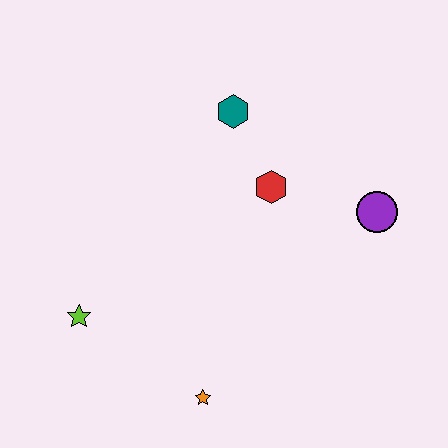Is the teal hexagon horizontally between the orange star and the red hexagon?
Yes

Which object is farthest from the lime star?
The purple circle is farthest from the lime star.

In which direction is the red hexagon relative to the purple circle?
The red hexagon is to the left of the purple circle.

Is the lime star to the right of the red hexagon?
No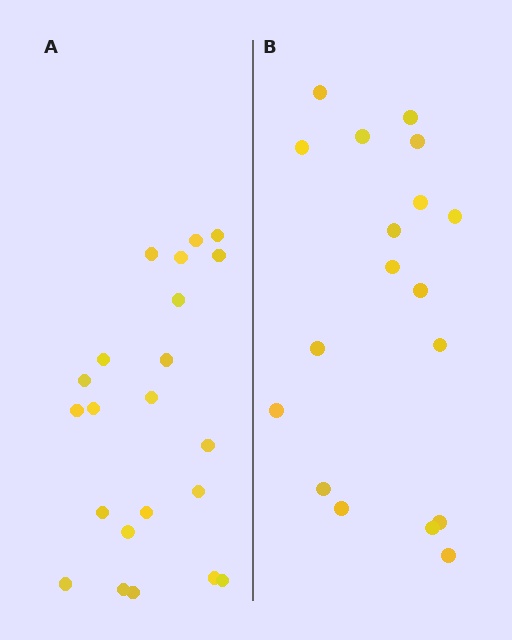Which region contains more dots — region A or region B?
Region A (the left region) has more dots.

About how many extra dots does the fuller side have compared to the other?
Region A has about 4 more dots than region B.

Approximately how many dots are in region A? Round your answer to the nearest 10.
About 20 dots. (The exact count is 22, which rounds to 20.)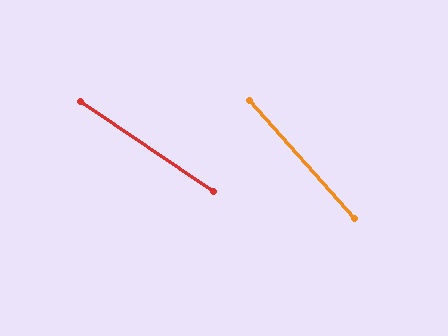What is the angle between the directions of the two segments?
Approximately 14 degrees.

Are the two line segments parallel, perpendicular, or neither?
Neither parallel nor perpendicular — they differ by about 14°.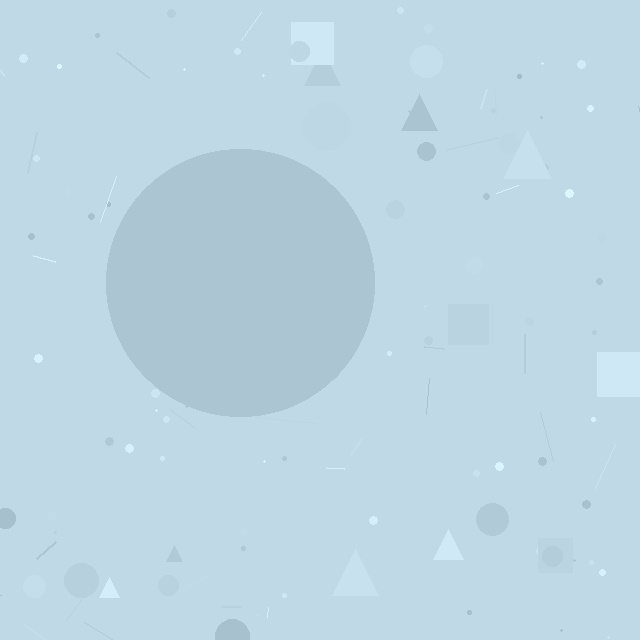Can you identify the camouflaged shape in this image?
The camouflaged shape is a circle.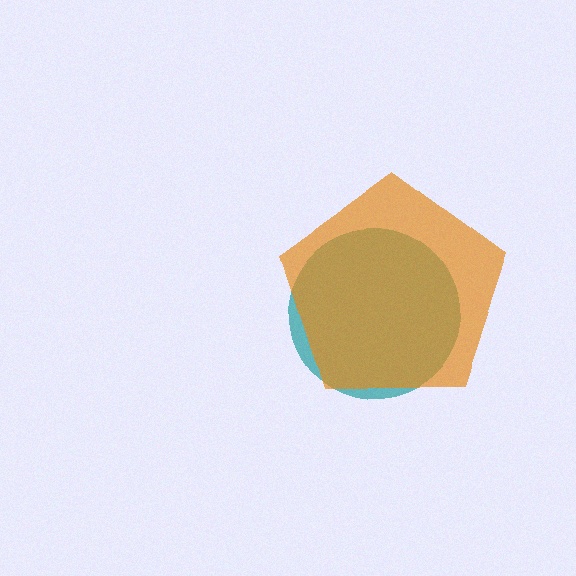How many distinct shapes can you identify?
There are 2 distinct shapes: a teal circle, an orange pentagon.